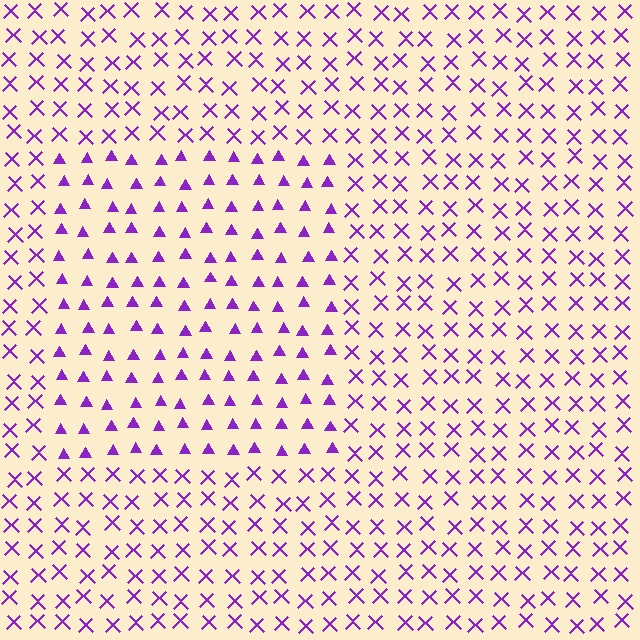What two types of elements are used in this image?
The image uses triangles inside the rectangle region and X marks outside it.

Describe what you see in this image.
The image is filled with small purple elements arranged in a uniform grid. A rectangle-shaped region contains triangles, while the surrounding area contains X marks. The boundary is defined purely by the change in element shape.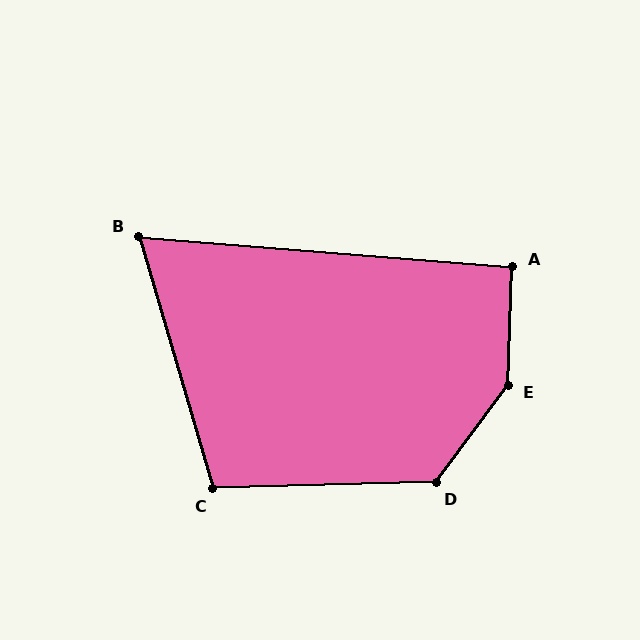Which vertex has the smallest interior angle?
B, at approximately 69 degrees.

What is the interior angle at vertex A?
Approximately 93 degrees (approximately right).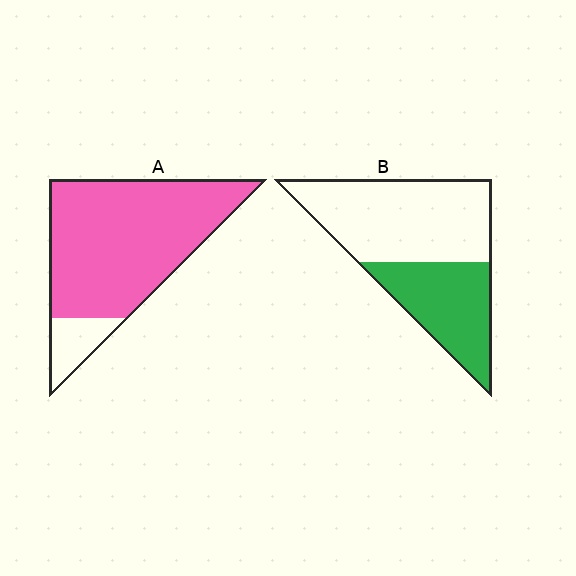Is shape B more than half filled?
No.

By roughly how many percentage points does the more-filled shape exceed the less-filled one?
By roughly 50 percentage points (A over B).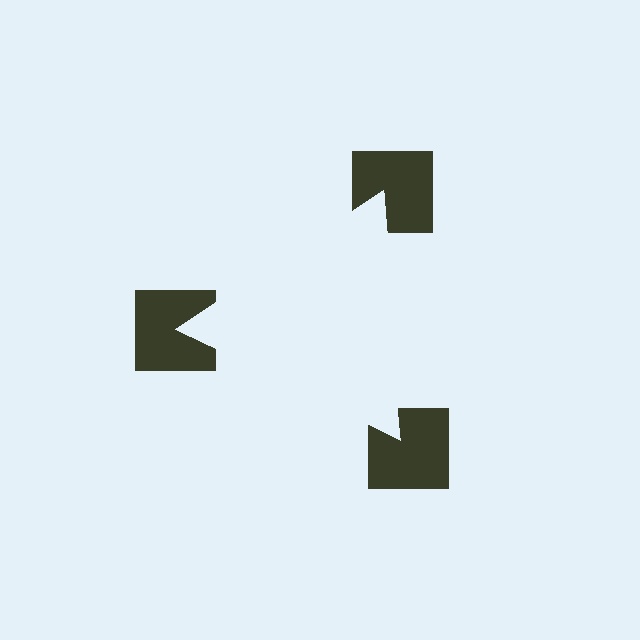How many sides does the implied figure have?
3 sides.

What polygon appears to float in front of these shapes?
An illusory triangle — its edges are inferred from the aligned wedge cuts in the notched squares, not physically drawn.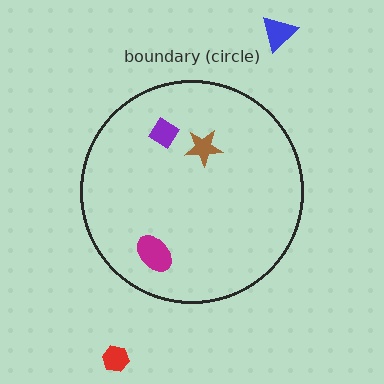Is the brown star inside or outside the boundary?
Inside.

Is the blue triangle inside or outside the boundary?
Outside.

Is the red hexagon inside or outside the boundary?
Outside.